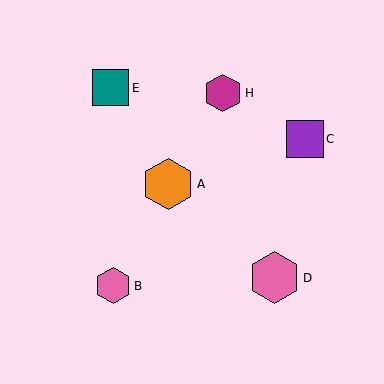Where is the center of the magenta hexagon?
The center of the magenta hexagon is at (223, 93).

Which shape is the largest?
The orange hexagon (labeled A) is the largest.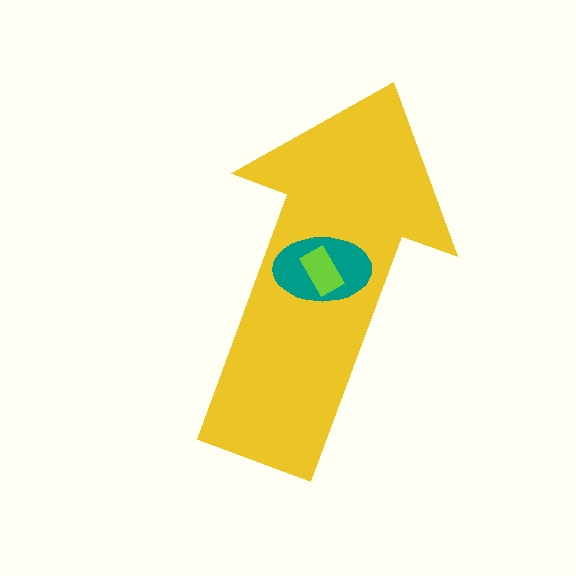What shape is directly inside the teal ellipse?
The lime rectangle.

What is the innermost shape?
The lime rectangle.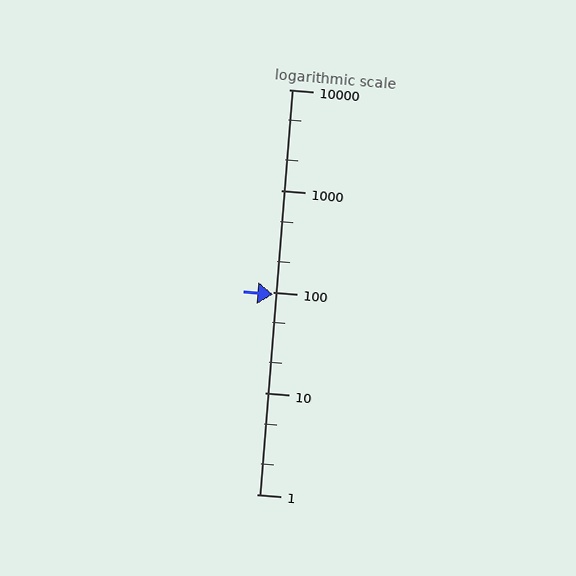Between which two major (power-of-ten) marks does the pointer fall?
The pointer is between 10 and 100.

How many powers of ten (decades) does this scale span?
The scale spans 4 decades, from 1 to 10000.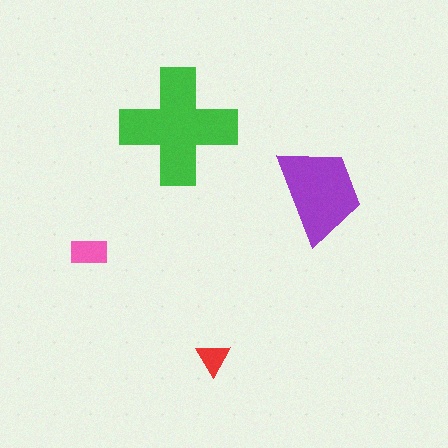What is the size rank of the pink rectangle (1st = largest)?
3rd.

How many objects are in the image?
There are 4 objects in the image.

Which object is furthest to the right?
The purple trapezoid is rightmost.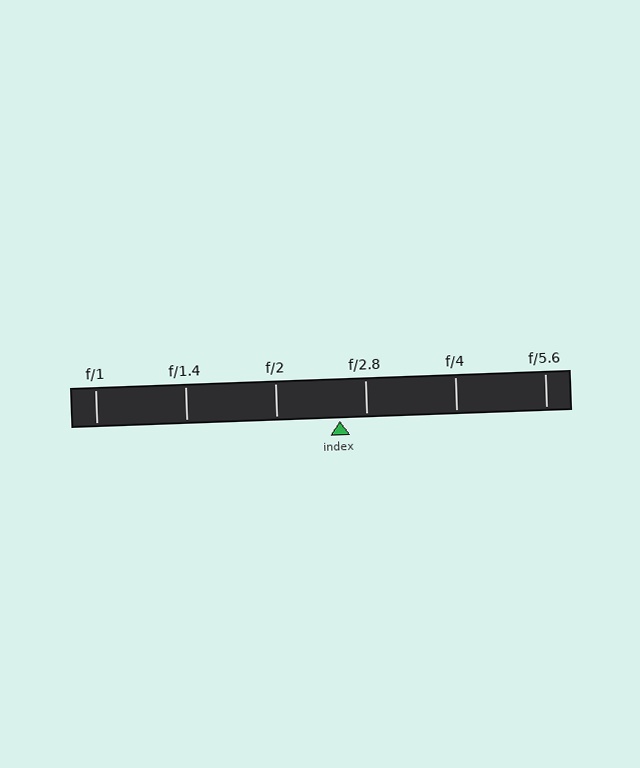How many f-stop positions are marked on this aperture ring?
There are 6 f-stop positions marked.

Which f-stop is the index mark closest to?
The index mark is closest to f/2.8.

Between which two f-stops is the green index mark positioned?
The index mark is between f/2 and f/2.8.